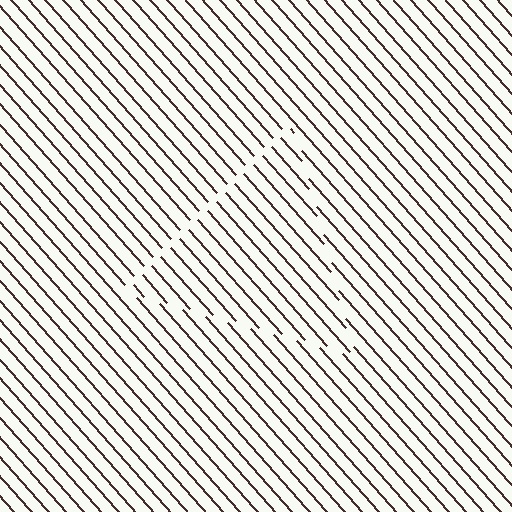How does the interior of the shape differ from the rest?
The interior of the shape contains the same grating, shifted by half a period — the contour is defined by the phase discontinuity where line-ends from the inner and outer gratings abut.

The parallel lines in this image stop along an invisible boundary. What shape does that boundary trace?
An illusory triangle. The interior of the shape contains the same grating, shifted by half a period — the contour is defined by the phase discontinuity where line-ends from the inner and outer gratings abut.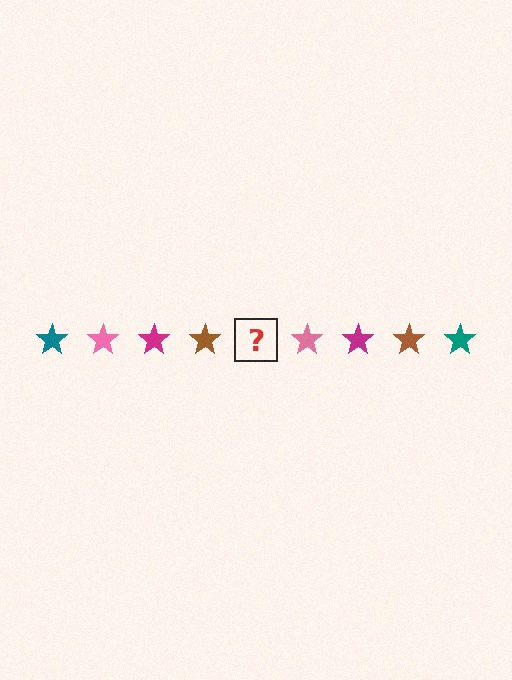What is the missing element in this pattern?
The missing element is a teal star.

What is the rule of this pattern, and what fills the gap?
The rule is that the pattern cycles through teal, pink, magenta, brown stars. The gap should be filled with a teal star.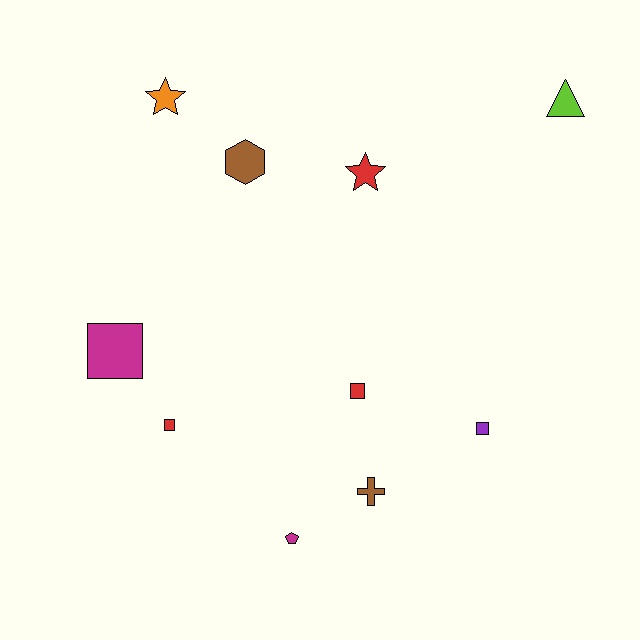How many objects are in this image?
There are 10 objects.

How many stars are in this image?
There are 2 stars.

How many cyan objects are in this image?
There are no cyan objects.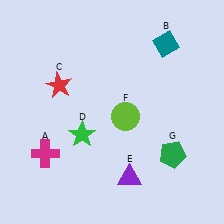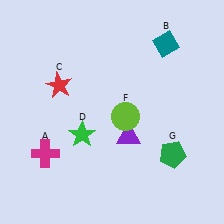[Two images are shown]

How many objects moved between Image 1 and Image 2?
1 object moved between the two images.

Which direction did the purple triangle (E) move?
The purple triangle (E) moved up.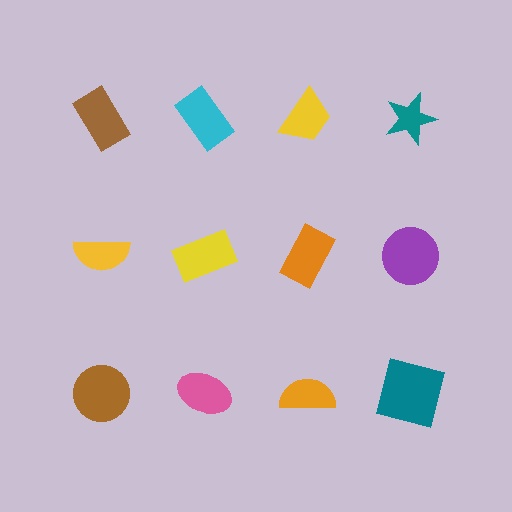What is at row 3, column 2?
A pink ellipse.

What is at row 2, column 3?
An orange rectangle.